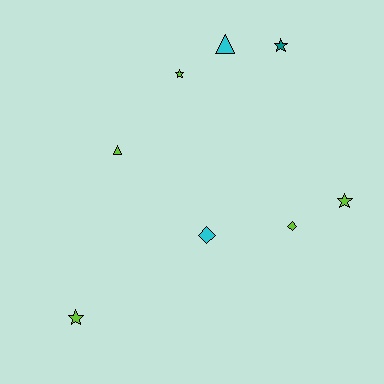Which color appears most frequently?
Lime, with 5 objects.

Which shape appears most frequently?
Star, with 4 objects.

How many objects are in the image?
There are 8 objects.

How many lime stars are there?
There are 3 lime stars.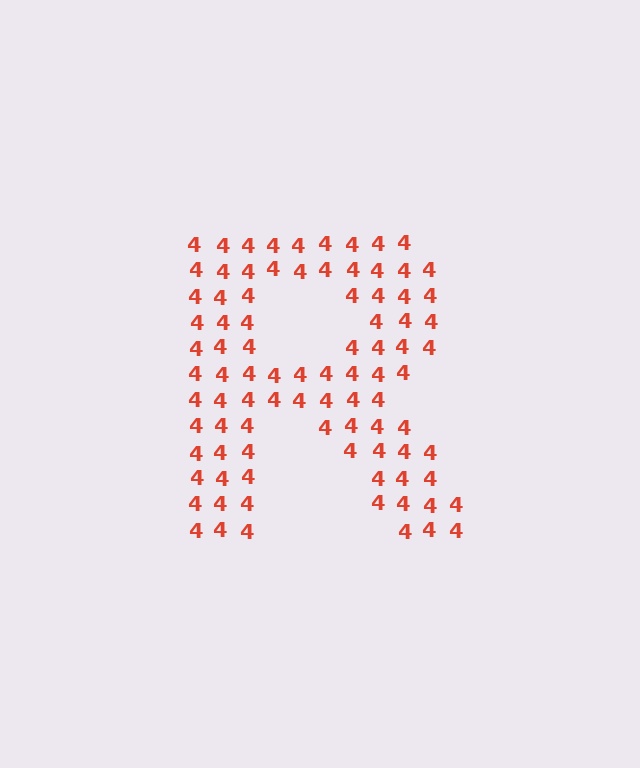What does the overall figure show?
The overall figure shows the letter R.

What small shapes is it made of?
It is made of small digit 4's.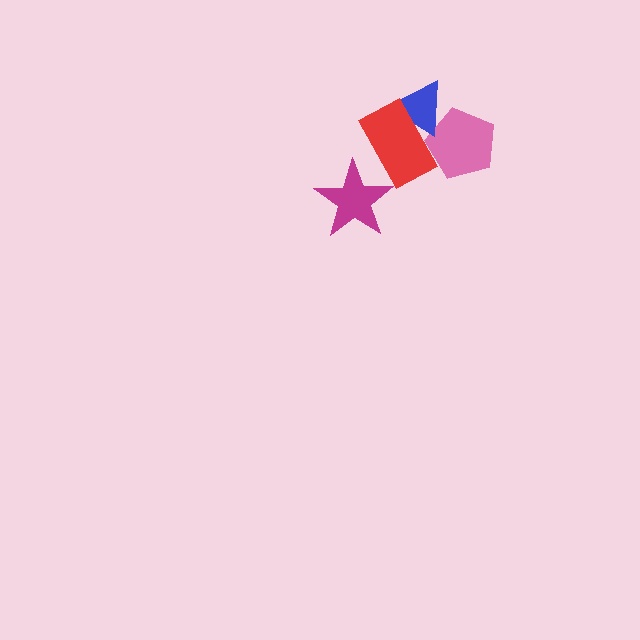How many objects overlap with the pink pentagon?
2 objects overlap with the pink pentagon.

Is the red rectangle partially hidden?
No, no other shape covers it.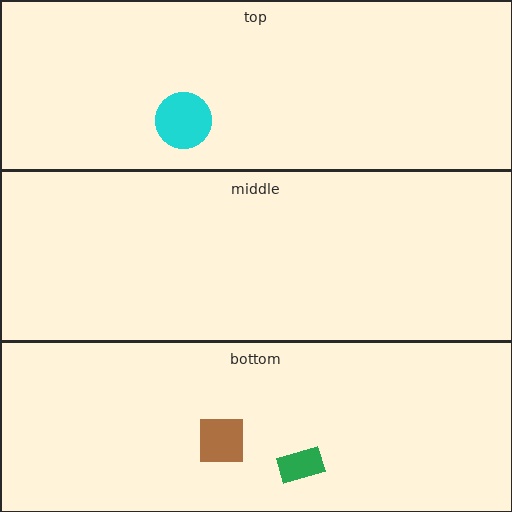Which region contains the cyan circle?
The top region.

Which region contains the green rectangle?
The bottom region.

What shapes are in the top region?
The cyan circle.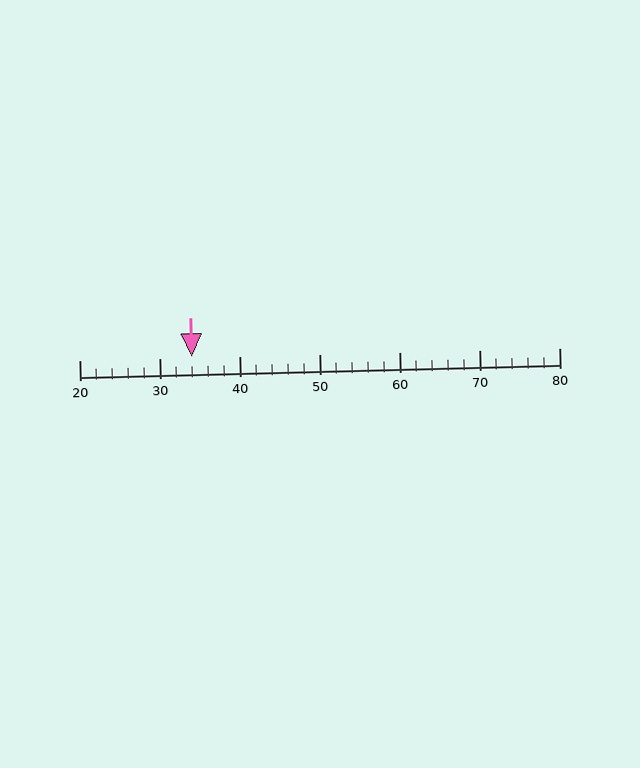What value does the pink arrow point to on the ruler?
The pink arrow points to approximately 34.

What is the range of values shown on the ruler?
The ruler shows values from 20 to 80.